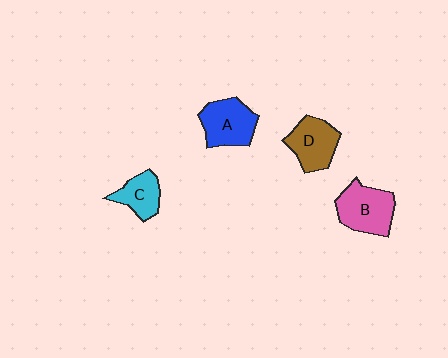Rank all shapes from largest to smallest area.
From largest to smallest: B (pink), A (blue), D (brown), C (cyan).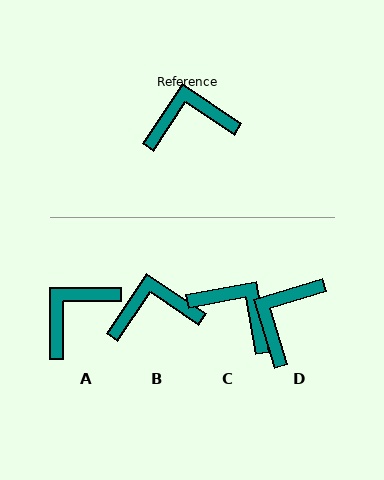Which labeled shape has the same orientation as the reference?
B.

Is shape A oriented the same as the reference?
No, it is off by about 34 degrees.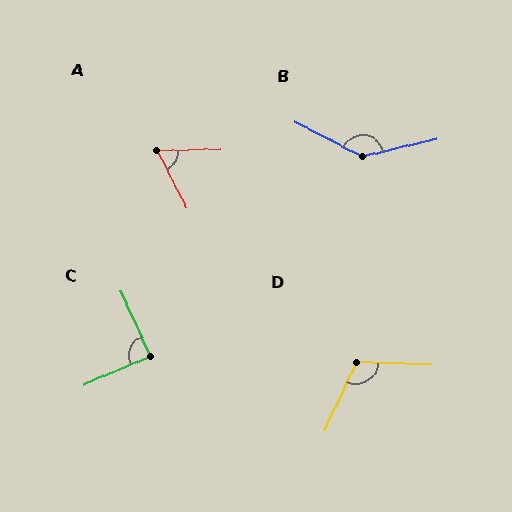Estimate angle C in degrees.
Approximately 89 degrees.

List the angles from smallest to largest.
A (64°), C (89°), D (113°), B (140°).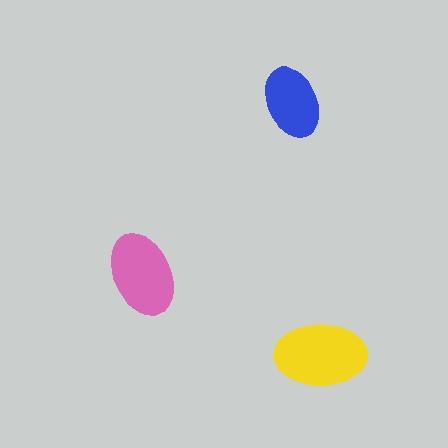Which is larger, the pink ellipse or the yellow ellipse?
The yellow one.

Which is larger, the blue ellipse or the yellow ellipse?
The yellow one.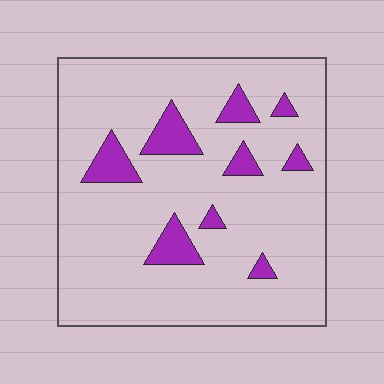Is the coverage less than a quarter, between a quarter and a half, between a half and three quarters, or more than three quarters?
Less than a quarter.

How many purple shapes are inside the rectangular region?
9.